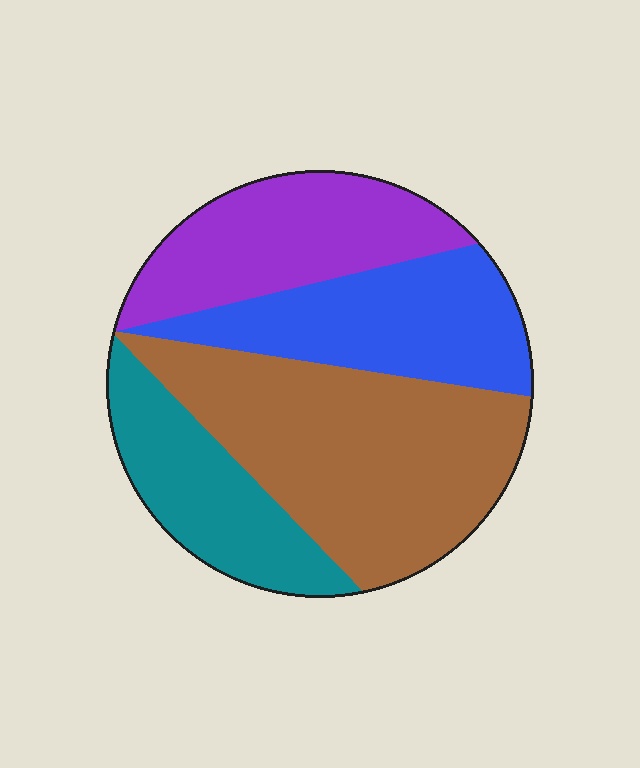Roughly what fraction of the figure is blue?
Blue covers 22% of the figure.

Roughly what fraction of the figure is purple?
Purple covers around 20% of the figure.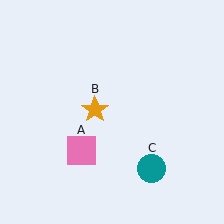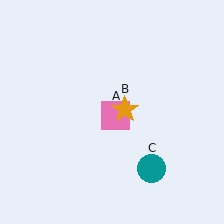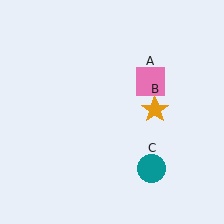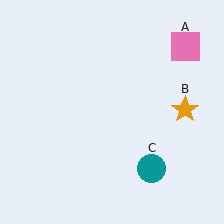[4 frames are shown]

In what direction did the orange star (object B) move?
The orange star (object B) moved right.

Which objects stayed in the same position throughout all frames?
Teal circle (object C) remained stationary.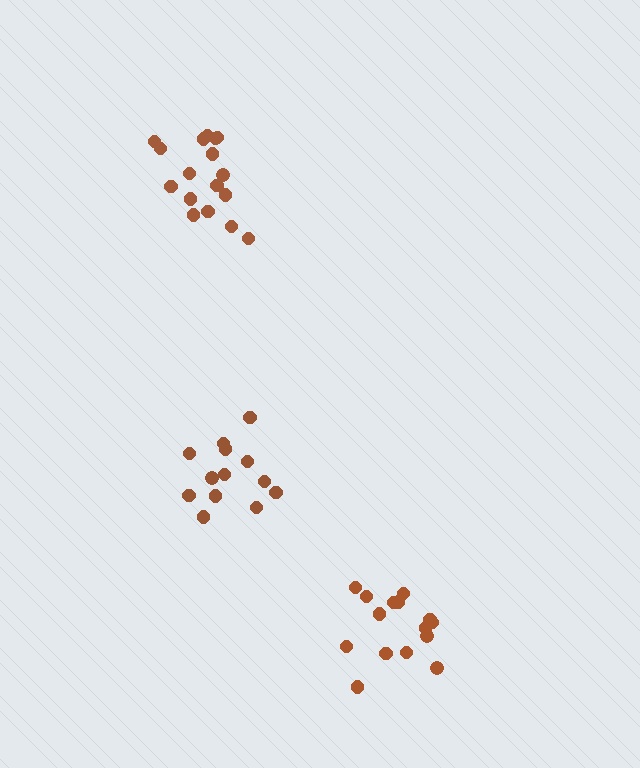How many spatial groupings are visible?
There are 3 spatial groupings.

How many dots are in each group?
Group 1: 17 dots, Group 2: 15 dots, Group 3: 13 dots (45 total).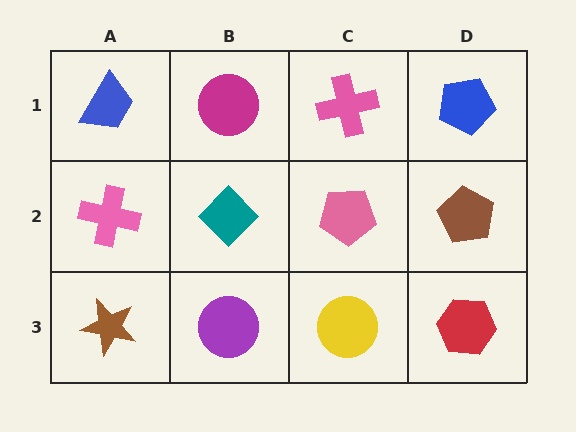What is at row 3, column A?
A brown star.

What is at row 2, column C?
A pink pentagon.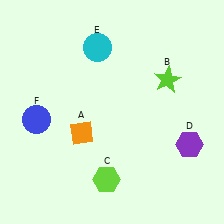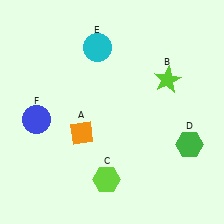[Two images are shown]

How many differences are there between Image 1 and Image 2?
There is 1 difference between the two images.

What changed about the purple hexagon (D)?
In Image 1, D is purple. In Image 2, it changed to green.